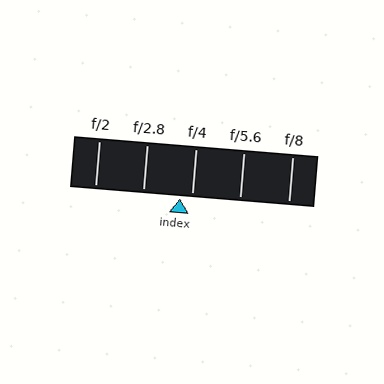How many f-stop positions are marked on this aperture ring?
There are 5 f-stop positions marked.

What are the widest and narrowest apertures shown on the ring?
The widest aperture shown is f/2 and the narrowest is f/8.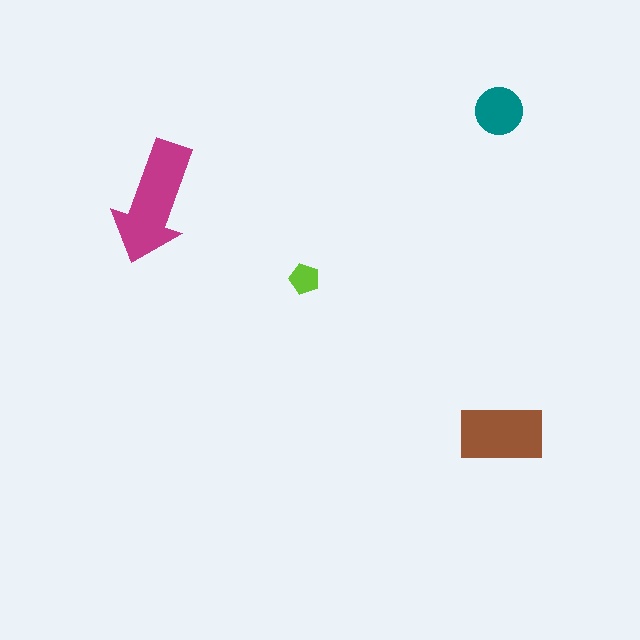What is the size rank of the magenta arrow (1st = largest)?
1st.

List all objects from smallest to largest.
The lime pentagon, the teal circle, the brown rectangle, the magenta arrow.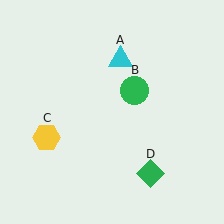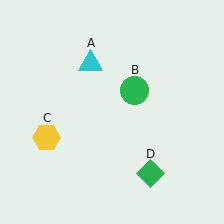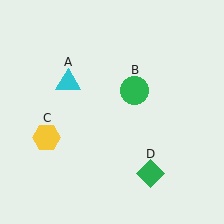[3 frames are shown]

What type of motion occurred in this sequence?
The cyan triangle (object A) rotated counterclockwise around the center of the scene.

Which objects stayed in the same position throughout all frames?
Green circle (object B) and yellow hexagon (object C) and green diamond (object D) remained stationary.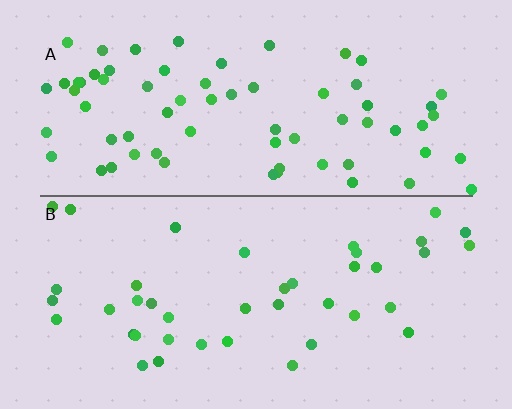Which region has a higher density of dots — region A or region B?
A (the top).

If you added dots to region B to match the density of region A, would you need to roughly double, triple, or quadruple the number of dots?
Approximately double.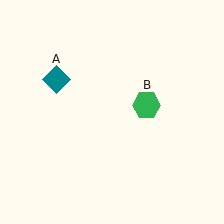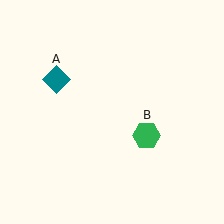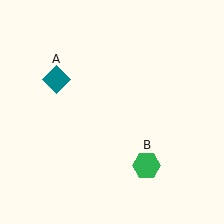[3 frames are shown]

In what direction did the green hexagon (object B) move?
The green hexagon (object B) moved down.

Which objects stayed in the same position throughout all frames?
Teal diamond (object A) remained stationary.